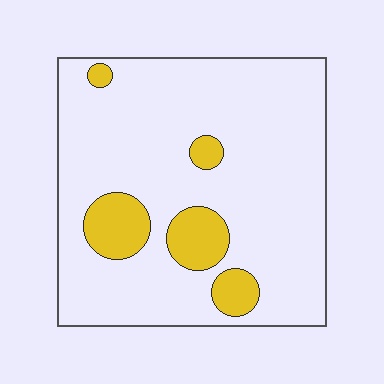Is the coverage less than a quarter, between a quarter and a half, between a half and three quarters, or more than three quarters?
Less than a quarter.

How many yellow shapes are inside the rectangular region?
5.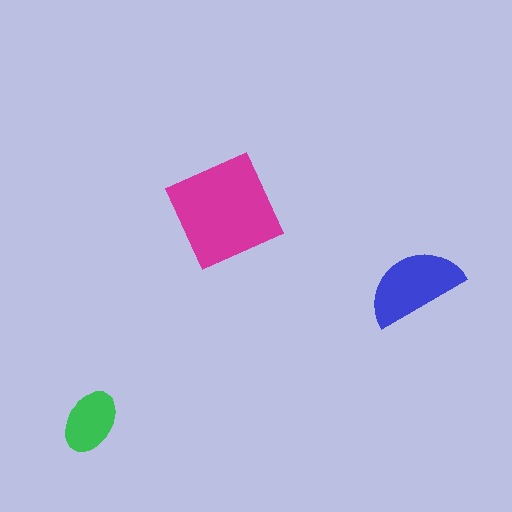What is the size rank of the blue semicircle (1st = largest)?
2nd.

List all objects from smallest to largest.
The green ellipse, the blue semicircle, the magenta square.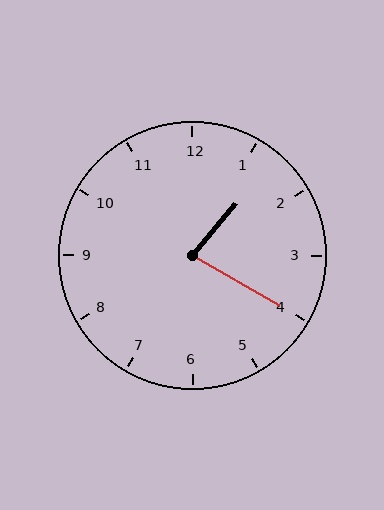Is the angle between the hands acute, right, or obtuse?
It is acute.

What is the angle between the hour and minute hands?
Approximately 80 degrees.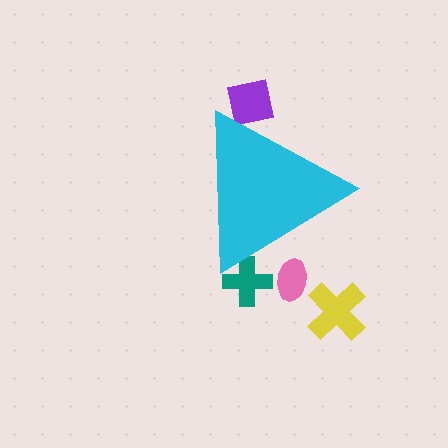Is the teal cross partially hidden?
Yes, the teal cross is partially hidden behind the cyan triangle.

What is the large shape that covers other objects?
A cyan triangle.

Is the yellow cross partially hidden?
No, the yellow cross is fully visible.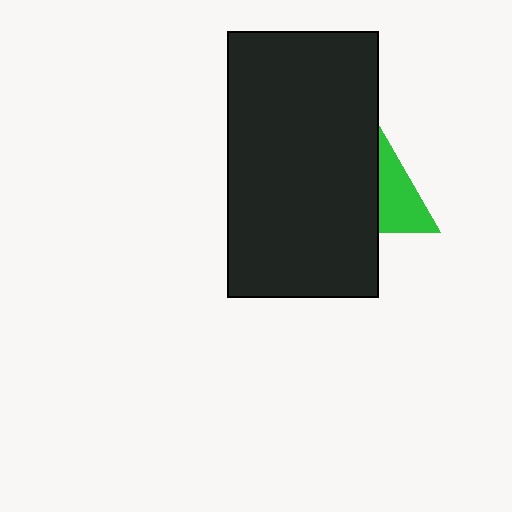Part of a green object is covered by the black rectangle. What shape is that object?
It is a triangle.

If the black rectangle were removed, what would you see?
You would see the complete green triangle.